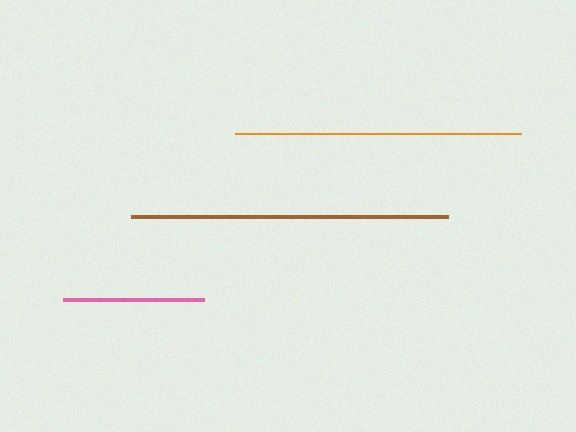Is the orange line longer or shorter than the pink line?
The orange line is longer than the pink line.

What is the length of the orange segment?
The orange segment is approximately 286 pixels long.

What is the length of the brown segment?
The brown segment is approximately 317 pixels long.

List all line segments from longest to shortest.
From longest to shortest: brown, orange, pink.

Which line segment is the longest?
The brown line is the longest at approximately 317 pixels.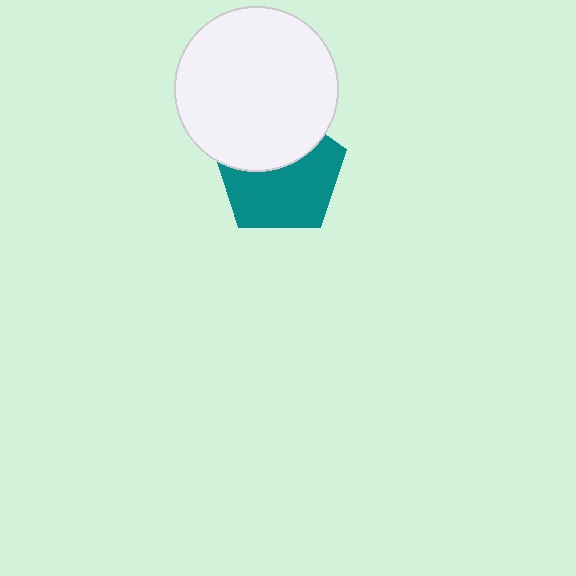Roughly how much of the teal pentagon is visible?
About half of it is visible (roughly 60%).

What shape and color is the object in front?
The object in front is a white circle.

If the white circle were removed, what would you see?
You would see the complete teal pentagon.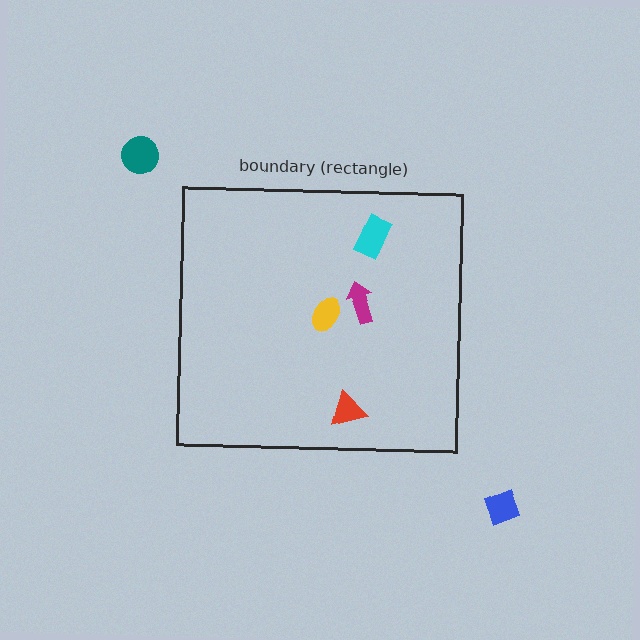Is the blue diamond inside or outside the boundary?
Outside.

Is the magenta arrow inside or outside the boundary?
Inside.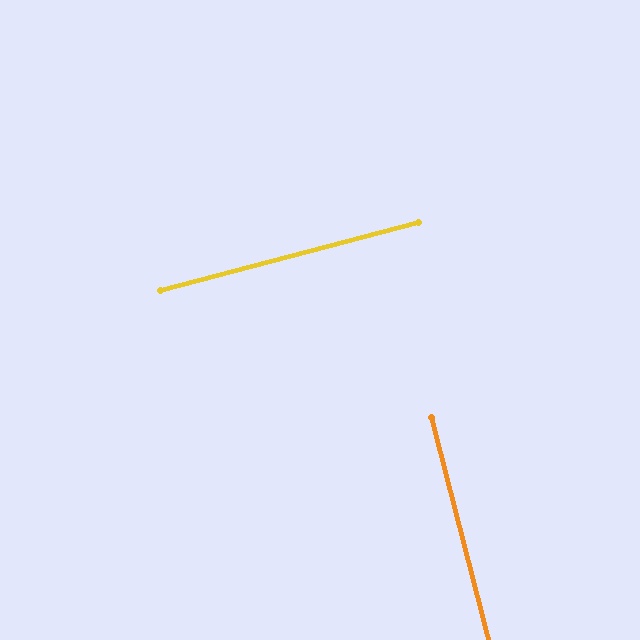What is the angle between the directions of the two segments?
Approximately 90 degrees.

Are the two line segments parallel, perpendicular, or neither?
Perpendicular — they meet at approximately 90°.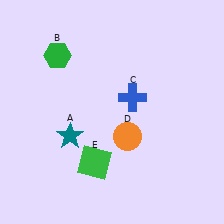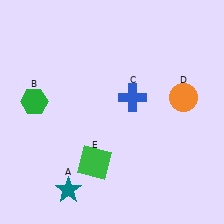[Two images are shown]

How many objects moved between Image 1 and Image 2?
3 objects moved between the two images.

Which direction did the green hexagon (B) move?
The green hexagon (B) moved down.